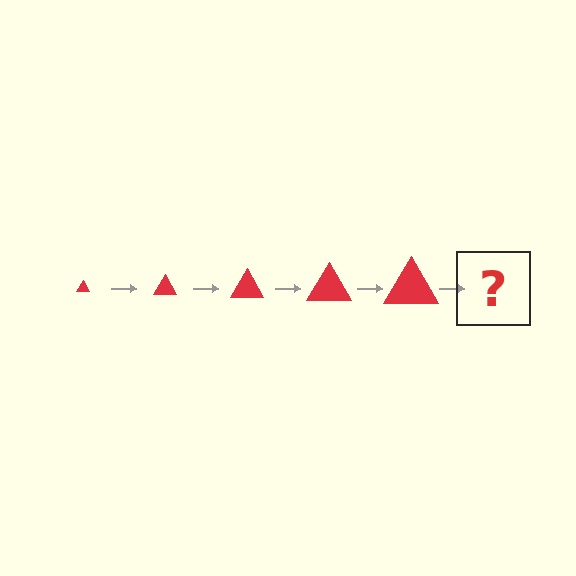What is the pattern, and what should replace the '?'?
The pattern is that the triangle gets progressively larger each step. The '?' should be a red triangle, larger than the previous one.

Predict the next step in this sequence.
The next step is a red triangle, larger than the previous one.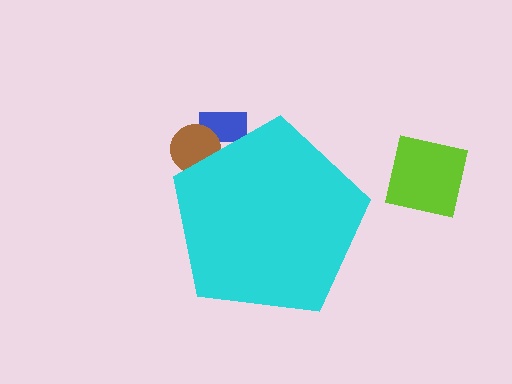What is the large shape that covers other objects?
A cyan pentagon.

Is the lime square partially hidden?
No, the lime square is fully visible.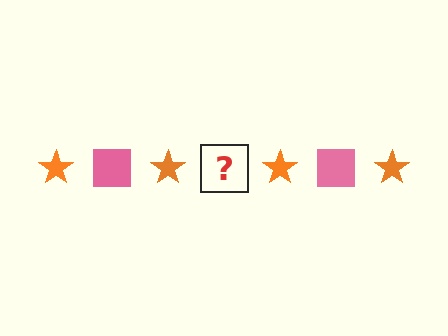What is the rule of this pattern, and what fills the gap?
The rule is that the pattern alternates between orange star and pink square. The gap should be filled with a pink square.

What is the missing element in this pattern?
The missing element is a pink square.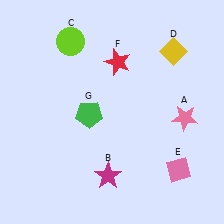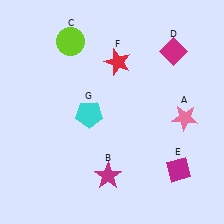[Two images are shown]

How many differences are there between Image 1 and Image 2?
There are 3 differences between the two images.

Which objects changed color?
D changed from yellow to magenta. E changed from pink to magenta. G changed from green to cyan.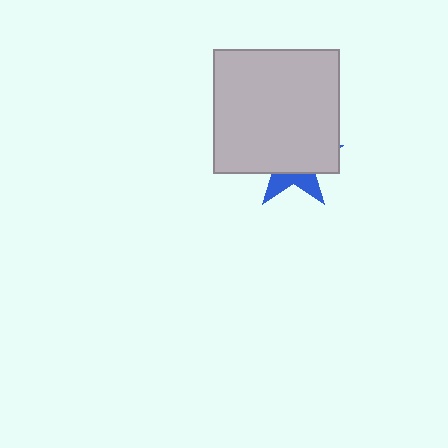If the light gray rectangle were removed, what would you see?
You would see the complete blue star.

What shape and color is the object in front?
The object in front is a light gray rectangle.